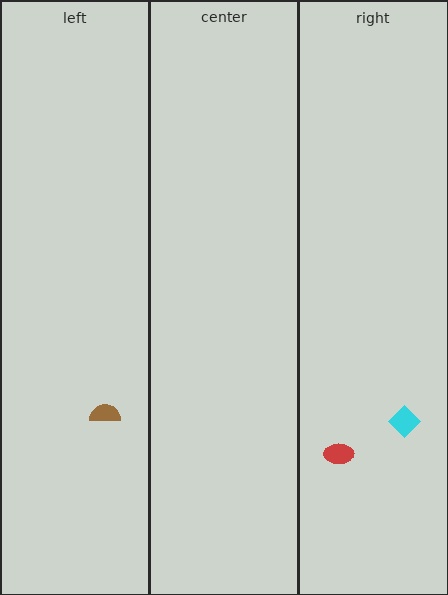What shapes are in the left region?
The brown semicircle.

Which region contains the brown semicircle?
The left region.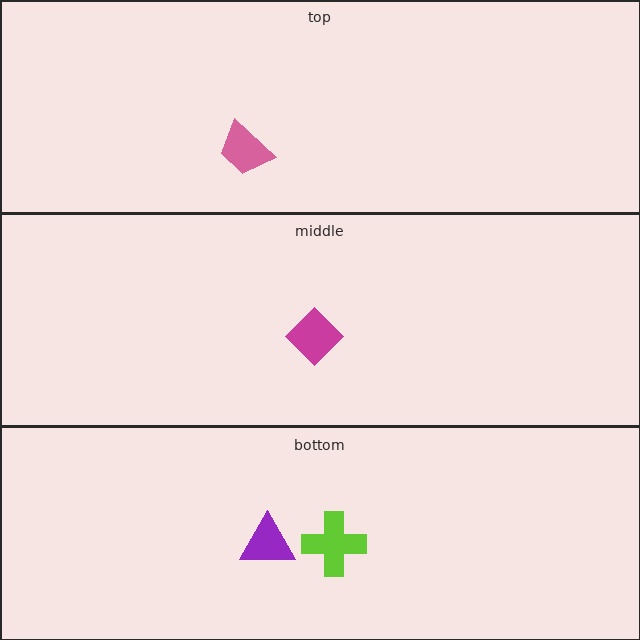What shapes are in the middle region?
The magenta diamond.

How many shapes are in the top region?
1.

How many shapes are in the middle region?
1.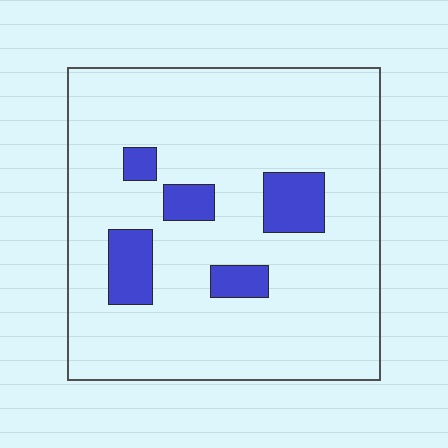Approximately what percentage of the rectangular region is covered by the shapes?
Approximately 10%.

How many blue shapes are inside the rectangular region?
5.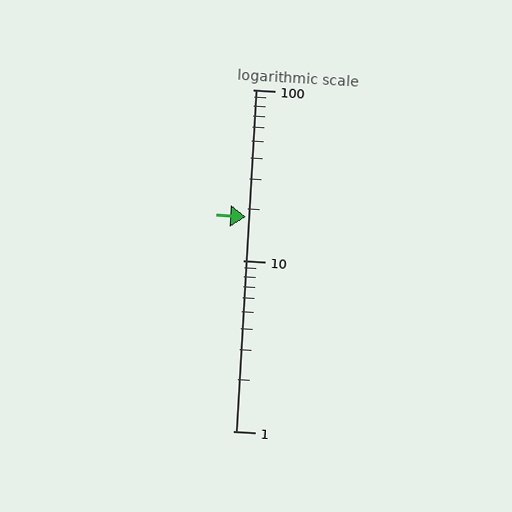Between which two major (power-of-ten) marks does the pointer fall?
The pointer is between 10 and 100.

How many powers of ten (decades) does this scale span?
The scale spans 2 decades, from 1 to 100.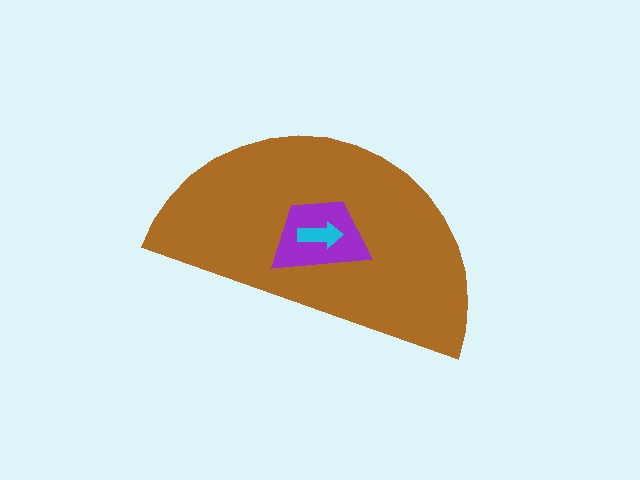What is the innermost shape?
The cyan arrow.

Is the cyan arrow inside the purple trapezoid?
Yes.